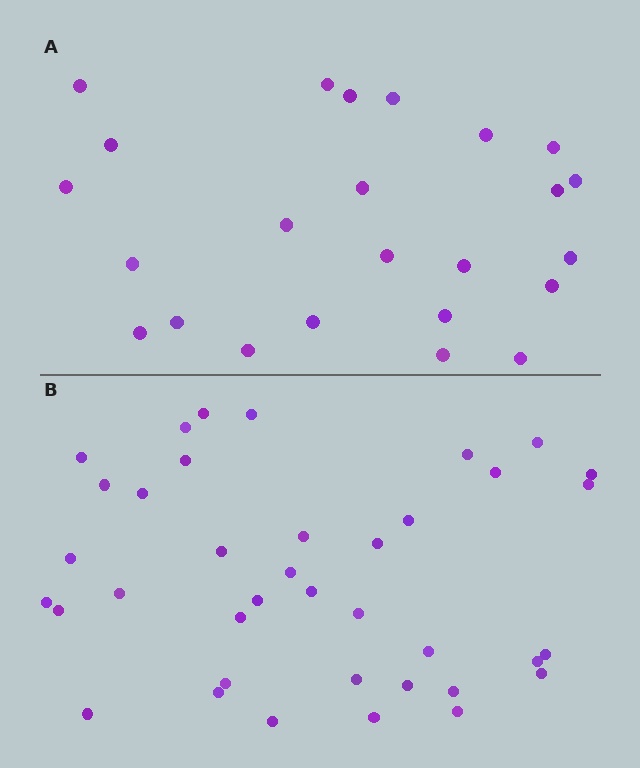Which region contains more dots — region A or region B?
Region B (the bottom region) has more dots.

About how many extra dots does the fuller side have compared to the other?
Region B has approximately 15 more dots than region A.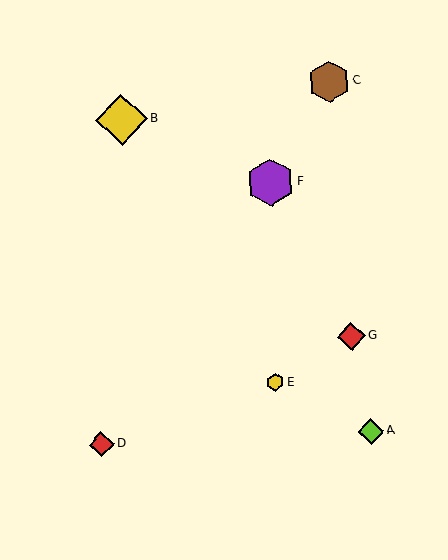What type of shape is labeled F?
Shape F is a purple hexagon.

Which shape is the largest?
The yellow diamond (labeled B) is the largest.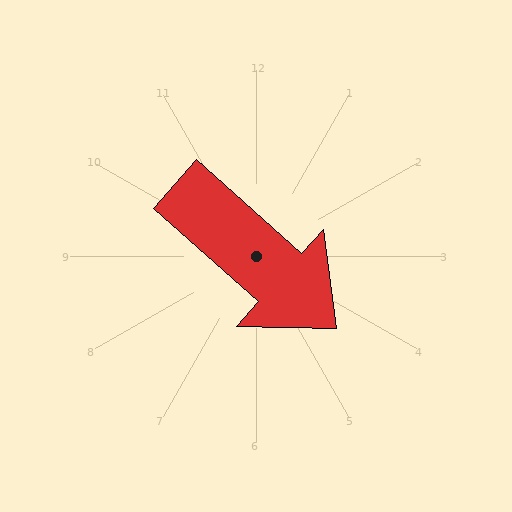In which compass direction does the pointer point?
Southeast.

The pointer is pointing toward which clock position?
Roughly 4 o'clock.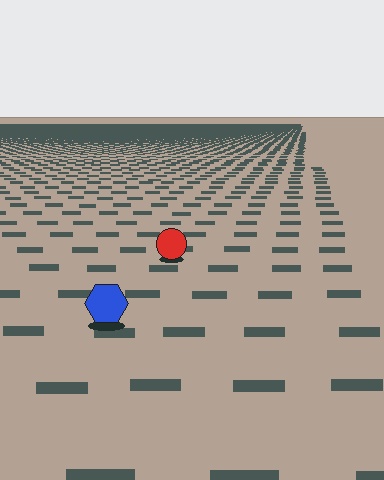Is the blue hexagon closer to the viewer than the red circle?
Yes. The blue hexagon is closer — you can tell from the texture gradient: the ground texture is coarser near it.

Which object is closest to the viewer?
The blue hexagon is closest. The texture marks near it are larger and more spread out.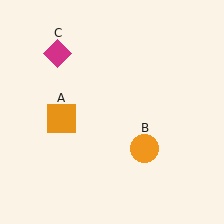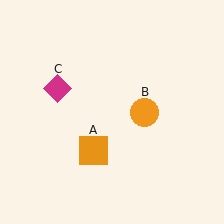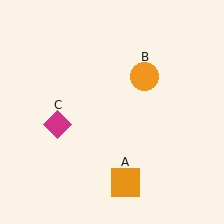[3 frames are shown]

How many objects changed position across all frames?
3 objects changed position: orange square (object A), orange circle (object B), magenta diamond (object C).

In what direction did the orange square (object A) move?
The orange square (object A) moved down and to the right.